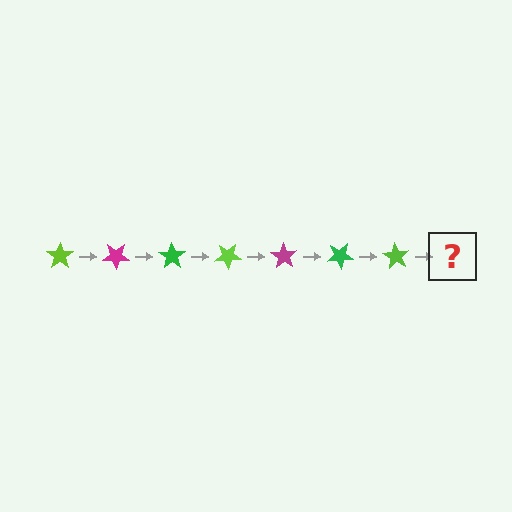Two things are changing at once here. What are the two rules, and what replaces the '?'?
The two rules are that it rotates 35 degrees each step and the color cycles through lime, magenta, and green. The '?' should be a magenta star, rotated 245 degrees from the start.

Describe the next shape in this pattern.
It should be a magenta star, rotated 245 degrees from the start.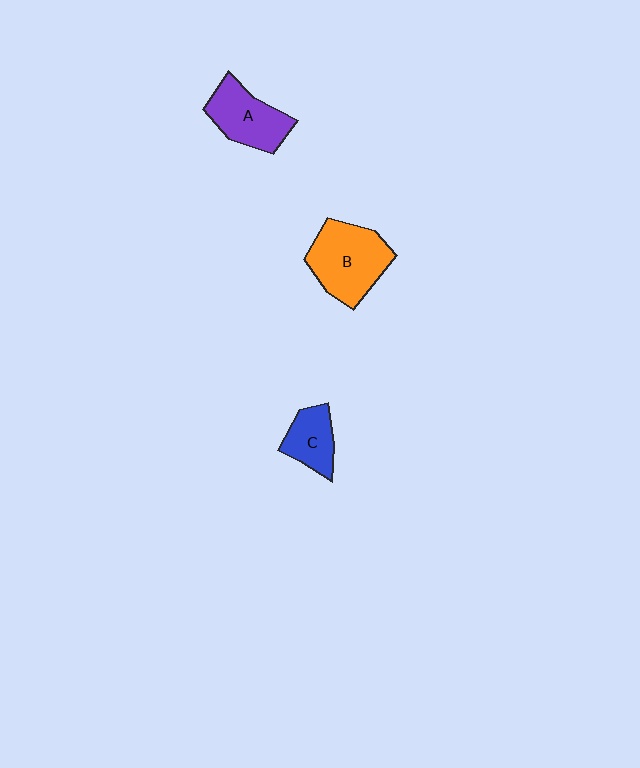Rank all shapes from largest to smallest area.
From largest to smallest: B (orange), A (purple), C (blue).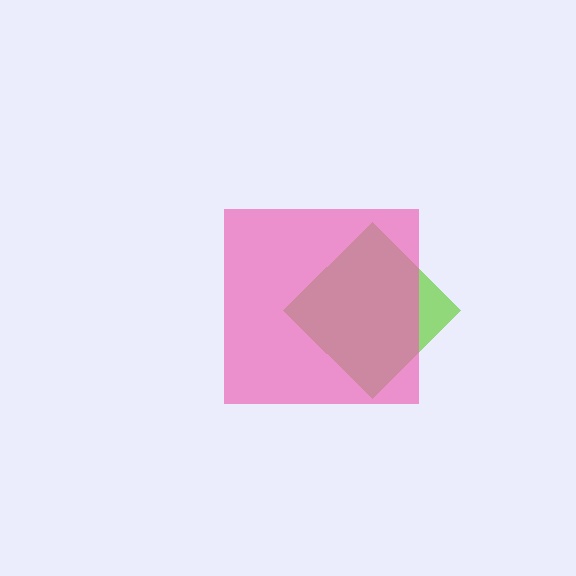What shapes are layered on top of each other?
The layered shapes are: a lime diamond, a pink square.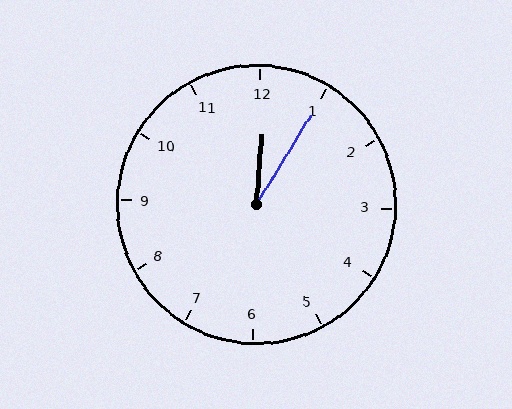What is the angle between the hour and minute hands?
Approximately 28 degrees.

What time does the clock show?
12:05.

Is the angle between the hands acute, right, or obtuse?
It is acute.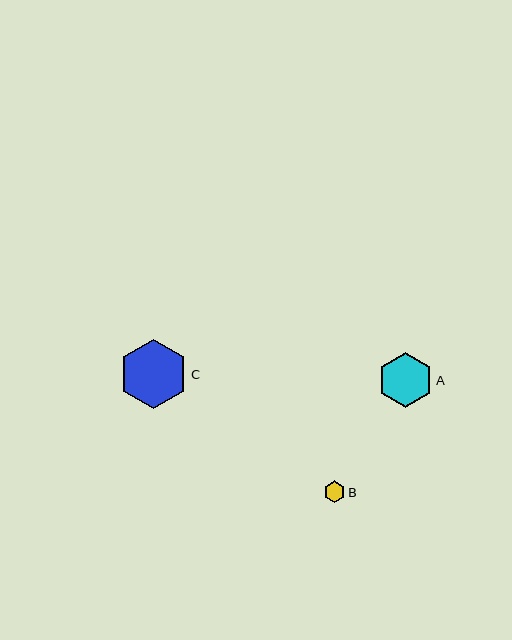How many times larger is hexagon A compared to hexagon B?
Hexagon A is approximately 2.6 times the size of hexagon B.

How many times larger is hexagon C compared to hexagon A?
Hexagon C is approximately 1.2 times the size of hexagon A.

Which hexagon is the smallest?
Hexagon B is the smallest with a size of approximately 22 pixels.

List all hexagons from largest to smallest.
From largest to smallest: C, A, B.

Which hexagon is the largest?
Hexagon C is the largest with a size of approximately 69 pixels.